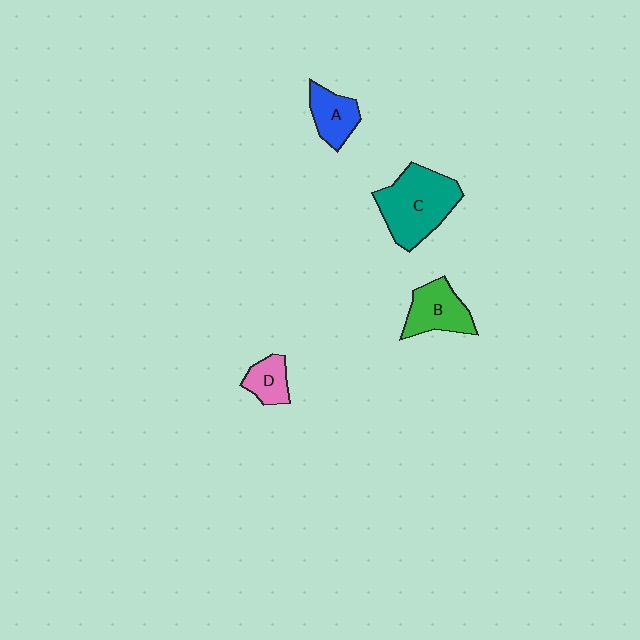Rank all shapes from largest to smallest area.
From largest to smallest: C (teal), B (green), A (blue), D (pink).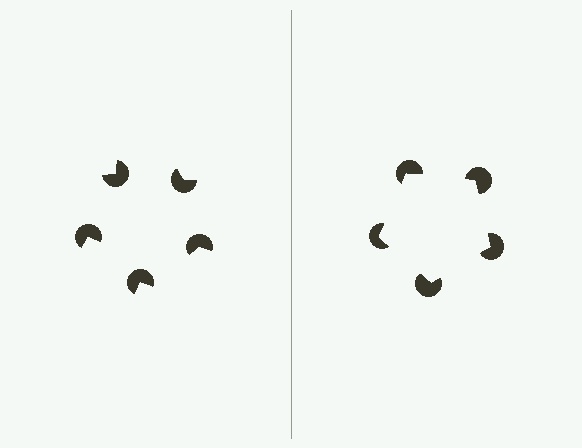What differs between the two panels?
The pac-man discs are positioned identically on both sides; only the wedge orientations differ. On the right they align to a pentagon; on the left they are misaligned.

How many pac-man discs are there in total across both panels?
10 — 5 on each side.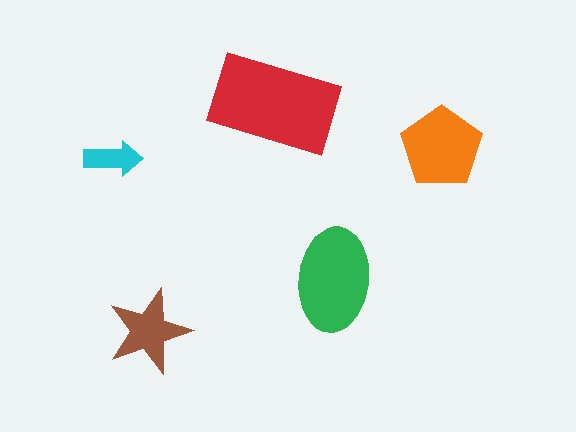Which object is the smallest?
The cyan arrow.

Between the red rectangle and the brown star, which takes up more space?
The red rectangle.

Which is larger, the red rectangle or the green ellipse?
The red rectangle.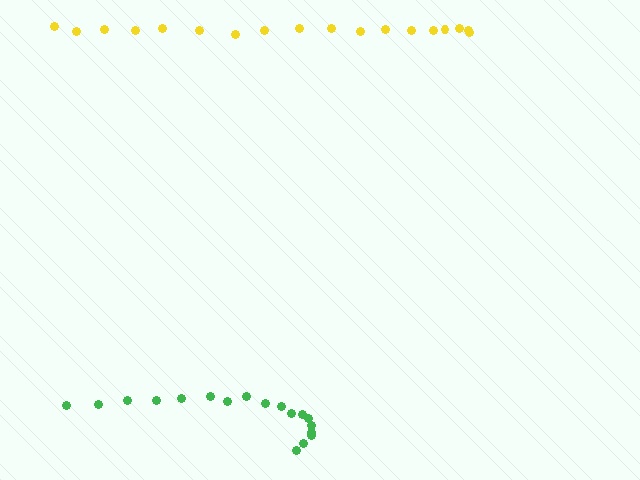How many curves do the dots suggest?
There are 2 distinct paths.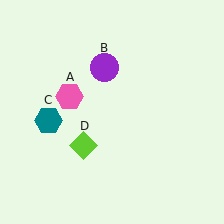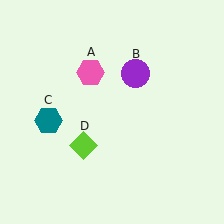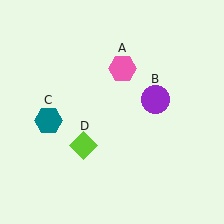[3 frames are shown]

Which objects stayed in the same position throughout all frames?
Teal hexagon (object C) and lime diamond (object D) remained stationary.